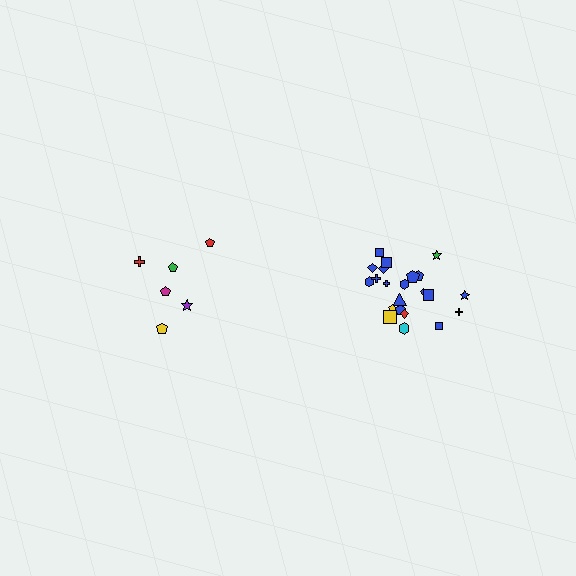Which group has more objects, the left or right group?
The right group.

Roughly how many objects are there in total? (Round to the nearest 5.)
Roughly 30 objects in total.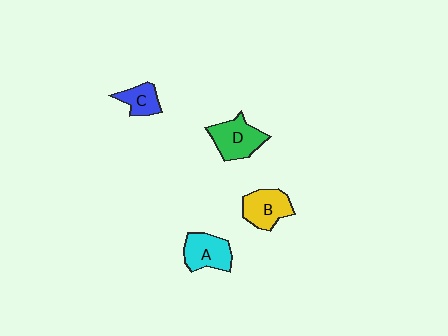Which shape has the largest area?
Shape D (green).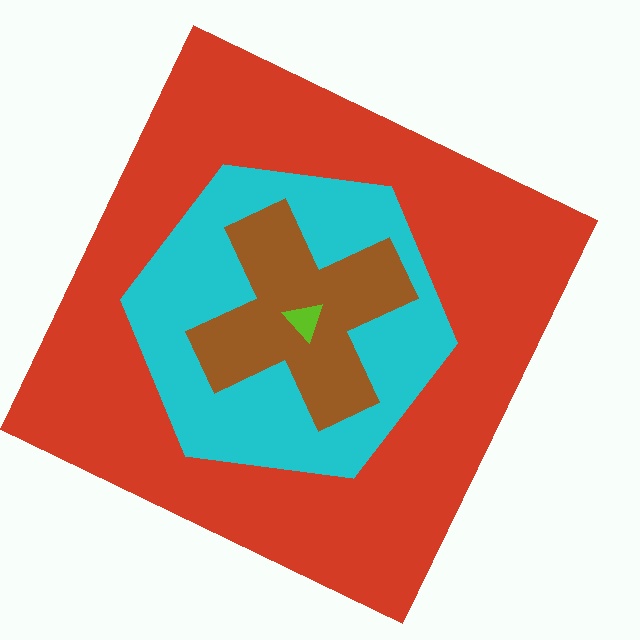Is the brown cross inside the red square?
Yes.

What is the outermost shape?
The red square.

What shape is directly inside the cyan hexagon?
The brown cross.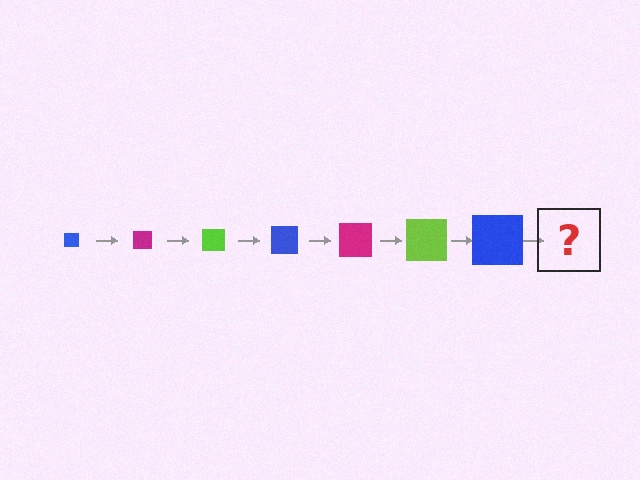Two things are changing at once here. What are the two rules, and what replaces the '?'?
The two rules are that the square grows larger each step and the color cycles through blue, magenta, and lime. The '?' should be a magenta square, larger than the previous one.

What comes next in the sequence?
The next element should be a magenta square, larger than the previous one.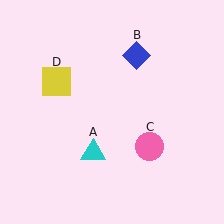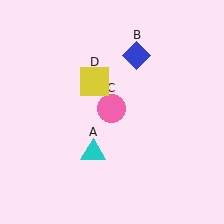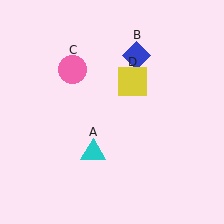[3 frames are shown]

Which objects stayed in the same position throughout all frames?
Cyan triangle (object A) and blue diamond (object B) remained stationary.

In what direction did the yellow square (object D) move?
The yellow square (object D) moved right.